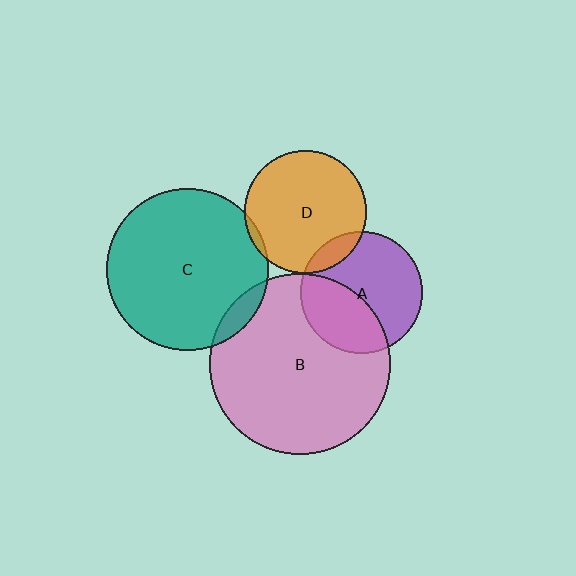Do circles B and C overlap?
Yes.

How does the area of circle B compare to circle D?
Approximately 2.2 times.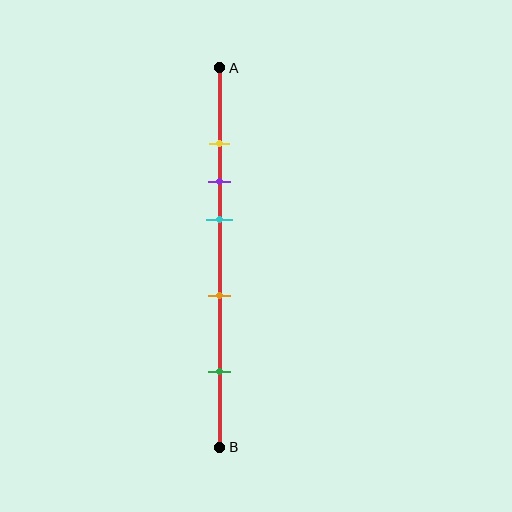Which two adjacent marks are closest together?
The yellow and purple marks are the closest adjacent pair.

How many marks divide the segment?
There are 5 marks dividing the segment.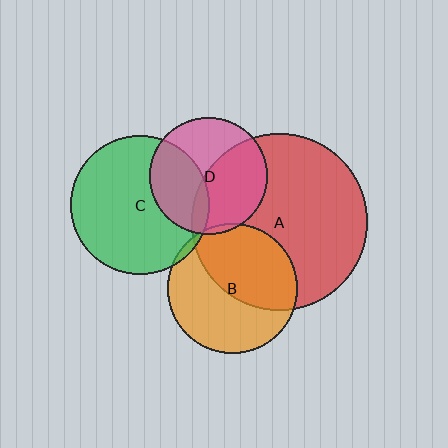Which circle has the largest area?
Circle A (red).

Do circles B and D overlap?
Yes.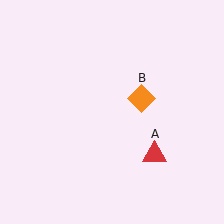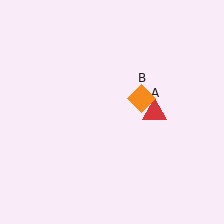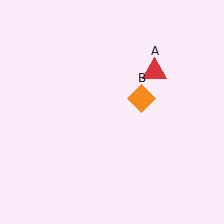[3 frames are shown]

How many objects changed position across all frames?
1 object changed position: red triangle (object A).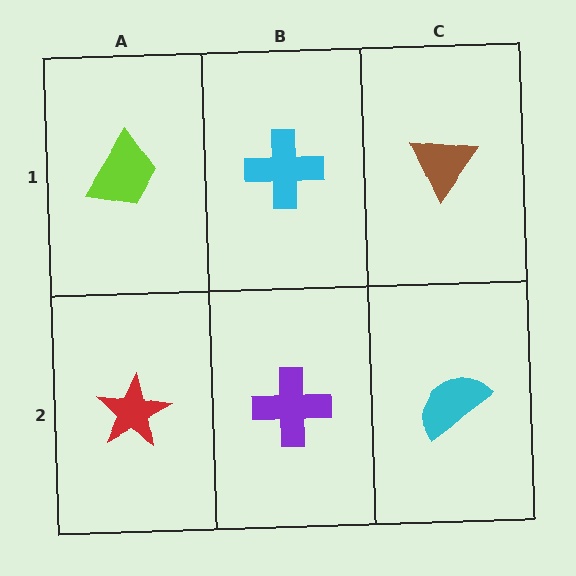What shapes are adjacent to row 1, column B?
A purple cross (row 2, column B), a lime trapezoid (row 1, column A), a brown triangle (row 1, column C).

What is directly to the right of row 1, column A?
A cyan cross.